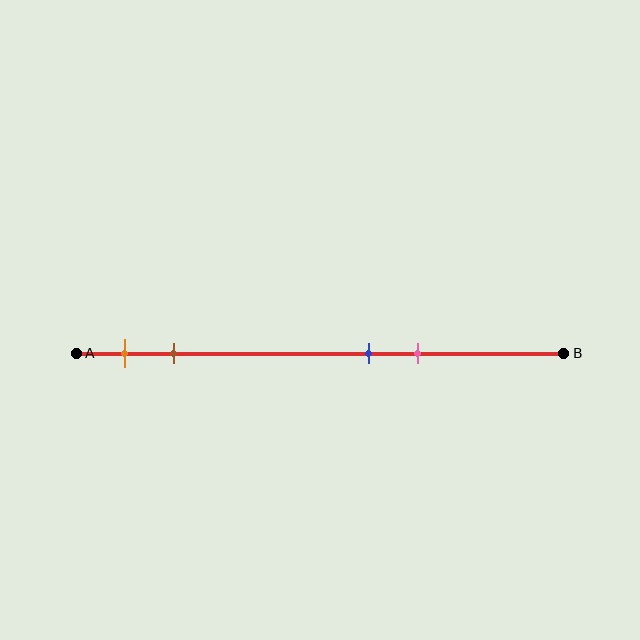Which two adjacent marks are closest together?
The blue and pink marks are the closest adjacent pair.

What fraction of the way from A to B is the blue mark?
The blue mark is approximately 60% (0.6) of the way from A to B.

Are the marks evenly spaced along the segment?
No, the marks are not evenly spaced.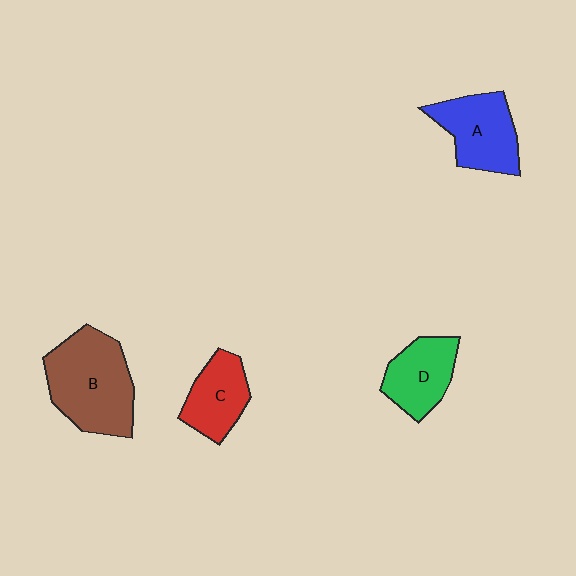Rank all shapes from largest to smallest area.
From largest to smallest: B (brown), A (blue), D (green), C (red).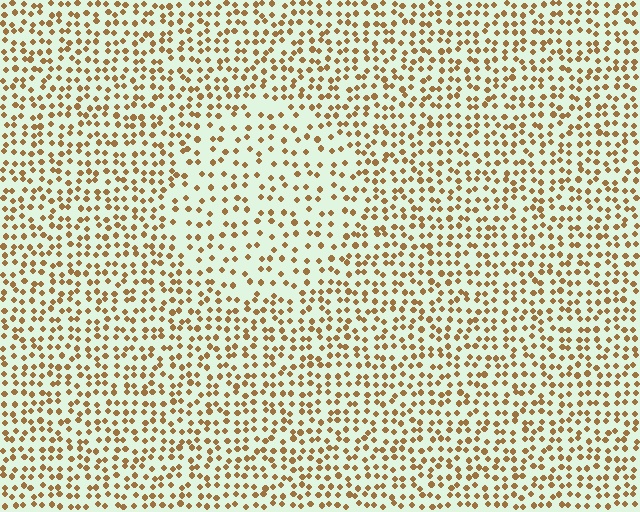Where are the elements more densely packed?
The elements are more densely packed outside the circle boundary.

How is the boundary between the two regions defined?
The boundary is defined by a change in element density (approximately 1.7x ratio). All elements are the same color, size, and shape.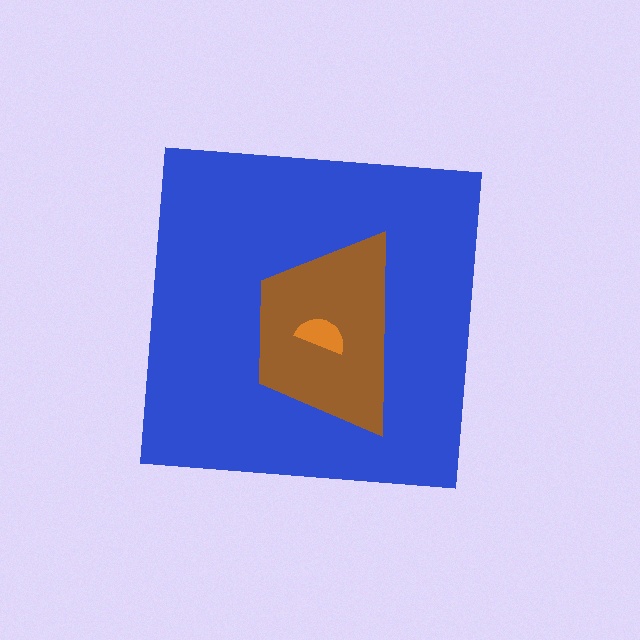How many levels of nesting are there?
3.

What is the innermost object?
The orange semicircle.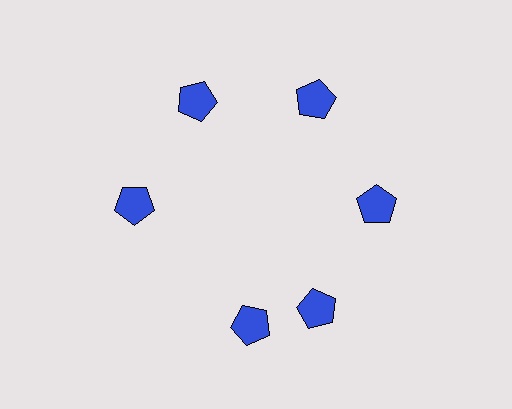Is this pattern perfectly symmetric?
No. The 6 blue pentagons are arranged in a ring, but one element near the 7 o'clock position is rotated out of alignment along the ring, breaking the 6-fold rotational symmetry.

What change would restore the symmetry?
The symmetry would be restored by rotating it back into even spacing with its neighbors so that all 6 pentagons sit at equal angles and equal distance from the center.